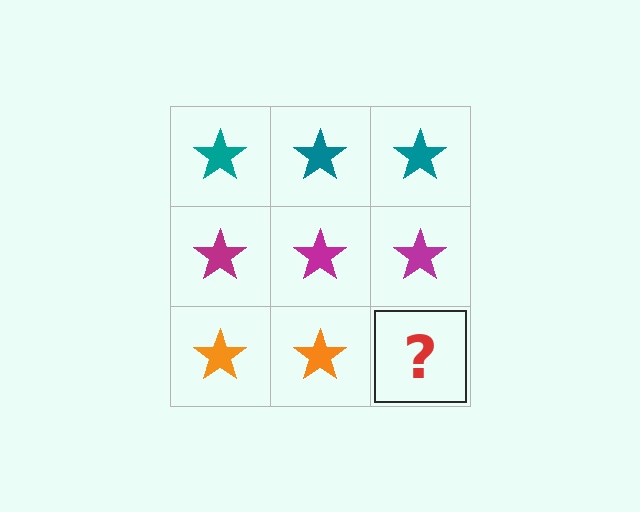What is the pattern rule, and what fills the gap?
The rule is that each row has a consistent color. The gap should be filled with an orange star.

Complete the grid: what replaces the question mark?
The question mark should be replaced with an orange star.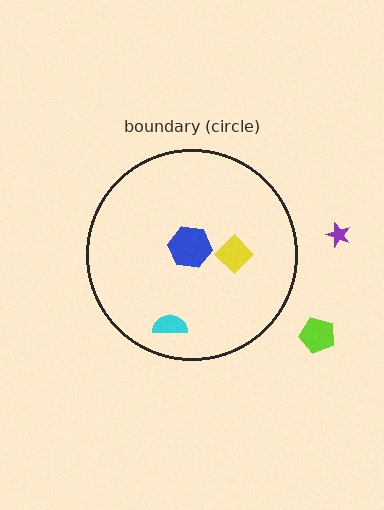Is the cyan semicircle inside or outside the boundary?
Inside.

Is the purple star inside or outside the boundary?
Outside.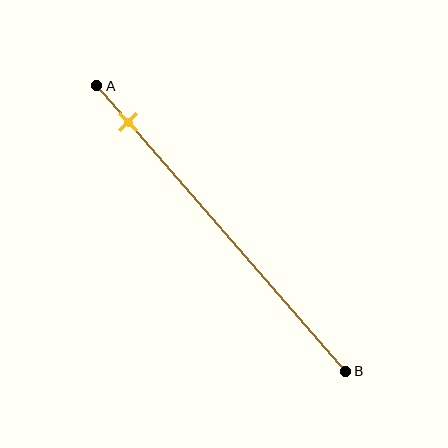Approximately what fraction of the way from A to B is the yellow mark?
The yellow mark is approximately 15% of the way from A to B.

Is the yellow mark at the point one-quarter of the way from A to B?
No, the mark is at about 15% from A, not at the 25% one-quarter point.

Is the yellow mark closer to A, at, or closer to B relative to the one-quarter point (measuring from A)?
The yellow mark is closer to point A than the one-quarter point of segment AB.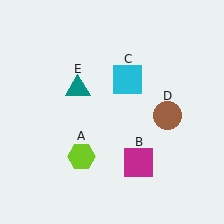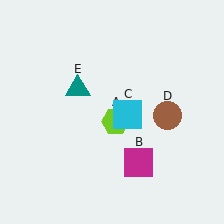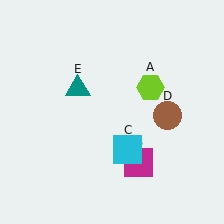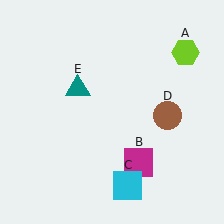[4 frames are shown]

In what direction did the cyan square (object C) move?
The cyan square (object C) moved down.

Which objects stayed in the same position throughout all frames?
Magenta square (object B) and brown circle (object D) and teal triangle (object E) remained stationary.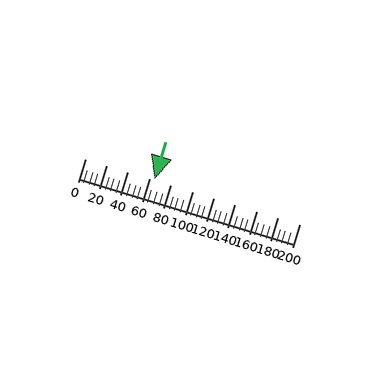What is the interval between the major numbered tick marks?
The major tick marks are spaced 20 units apart.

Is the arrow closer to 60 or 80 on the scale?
The arrow is closer to 60.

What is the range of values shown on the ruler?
The ruler shows values from 0 to 200.